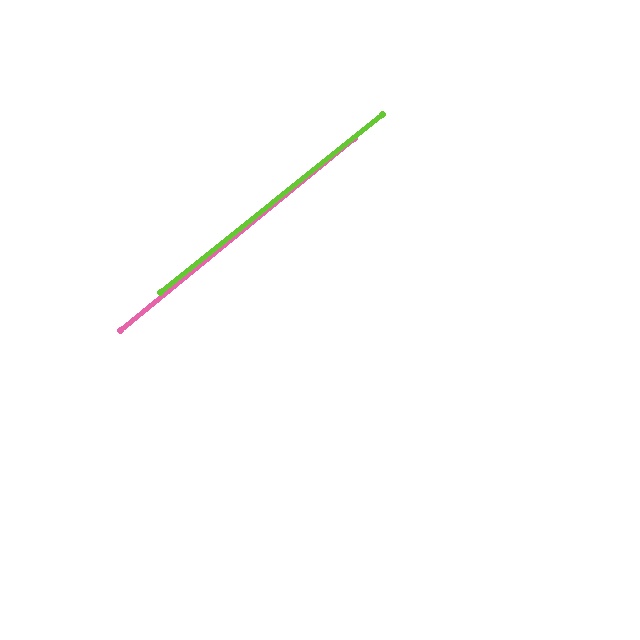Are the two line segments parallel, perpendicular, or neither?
Parallel — their directions differ by only 0.7°.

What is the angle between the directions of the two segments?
Approximately 1 degree.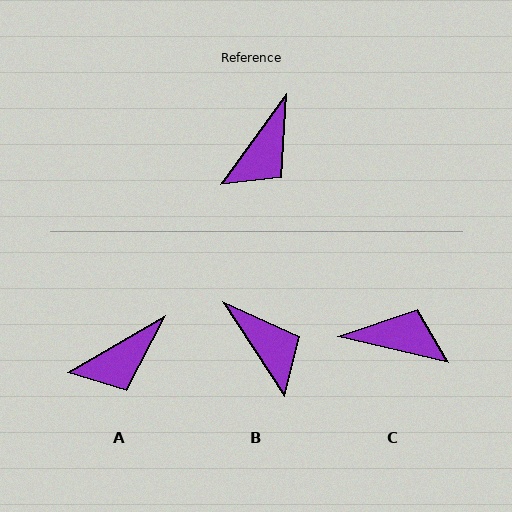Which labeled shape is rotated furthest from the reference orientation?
C, about 113 degrees away.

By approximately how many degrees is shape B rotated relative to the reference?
Approximately 69 degrees counter-clockwise.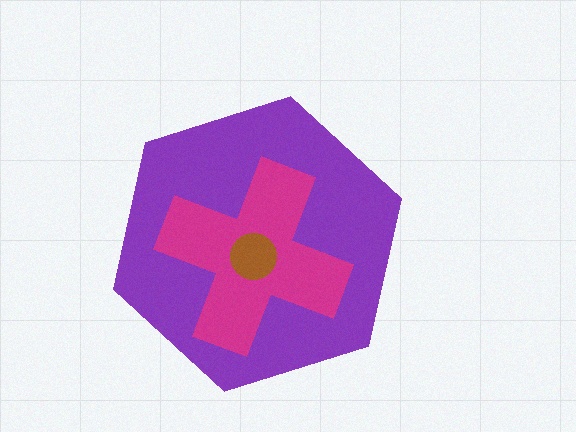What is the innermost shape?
The brown circle.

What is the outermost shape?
The purple hexagon.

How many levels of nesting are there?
3.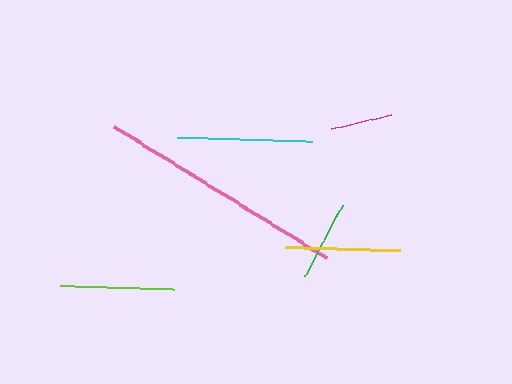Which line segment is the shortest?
The magenta line is the shortest at approximately 62 pixels.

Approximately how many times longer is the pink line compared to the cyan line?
The pink line is approximately 1.9 times the length of the cyan line.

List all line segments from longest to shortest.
From longest to shortest: pink, cyan, yellow, lime, green, magenta.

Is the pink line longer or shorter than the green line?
The pink line is longer than the green line.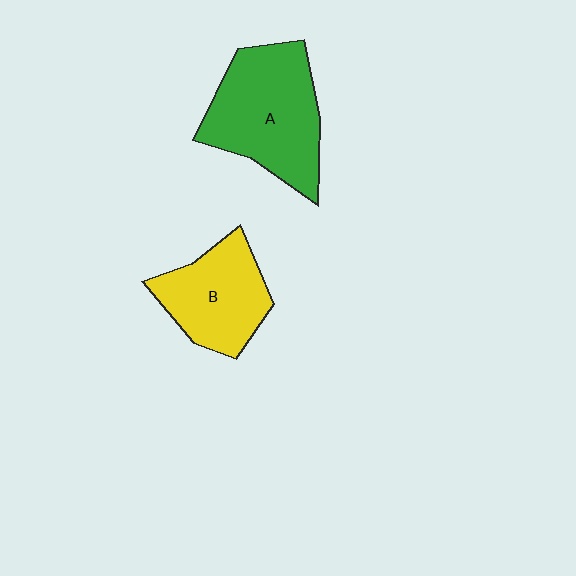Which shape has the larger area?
Shape A (green).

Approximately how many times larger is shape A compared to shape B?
Approximately 1.4 times.